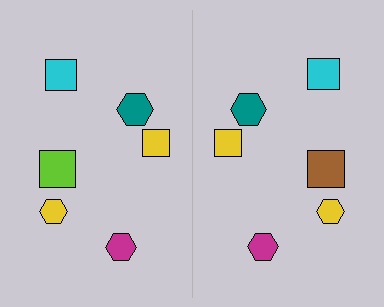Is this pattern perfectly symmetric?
No, the pattern is not perfectly symmetric. The brown square on the right side breaks the symmetry — its mirror counterpart is lime.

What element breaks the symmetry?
The brown square on the right side breaks the symmetry — its mirror counterpart is lime.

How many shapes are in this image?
There are 12 shapes in this image.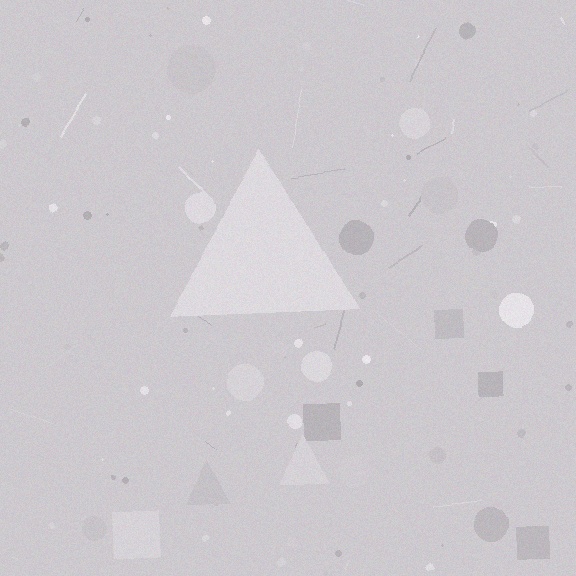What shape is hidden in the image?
A triangle is hidden in the image.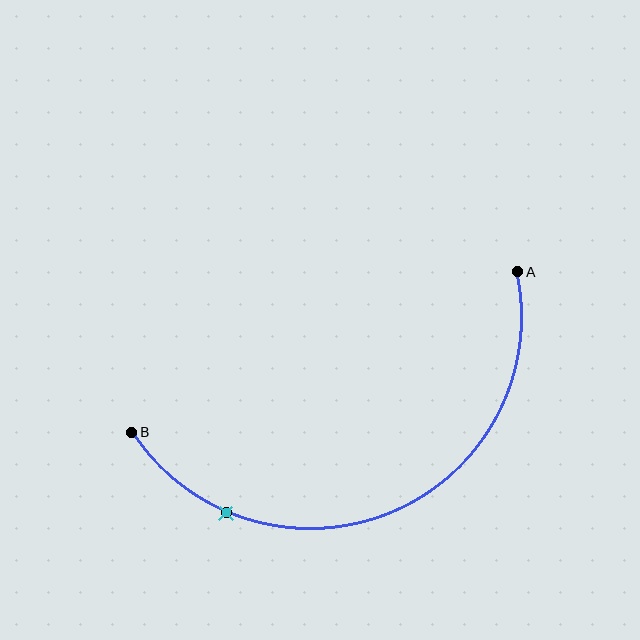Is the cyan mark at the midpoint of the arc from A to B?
No. The cyan mark lies on the arc but is closer to endpoint B. The arc midpoint would be at the point on the curve equidistant along the arc from both A and B.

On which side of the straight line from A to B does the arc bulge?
The arc bulges below the straight line connecting A and B.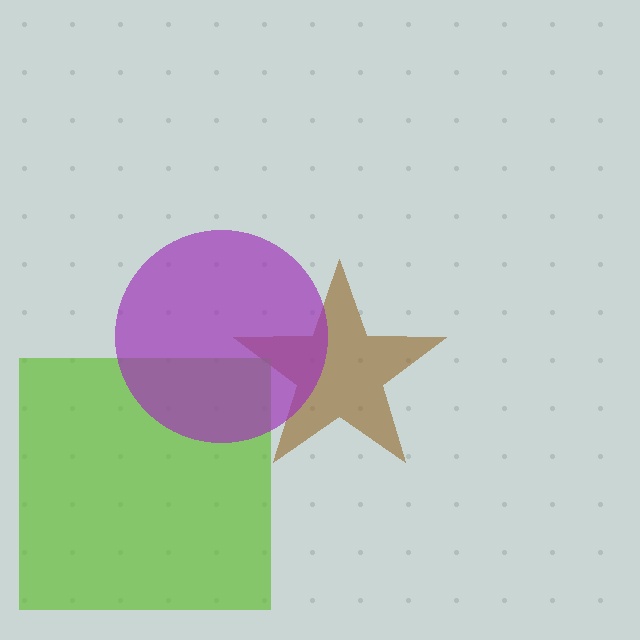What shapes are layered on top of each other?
The layered shapes are: a brown star, a lime square, a purple circle.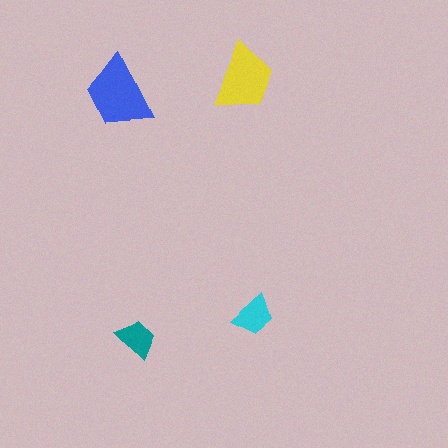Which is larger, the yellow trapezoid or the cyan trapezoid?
The yellow one.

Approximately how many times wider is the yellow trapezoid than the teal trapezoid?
About 1.5 times wider.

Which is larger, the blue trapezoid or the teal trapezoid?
The blue one.